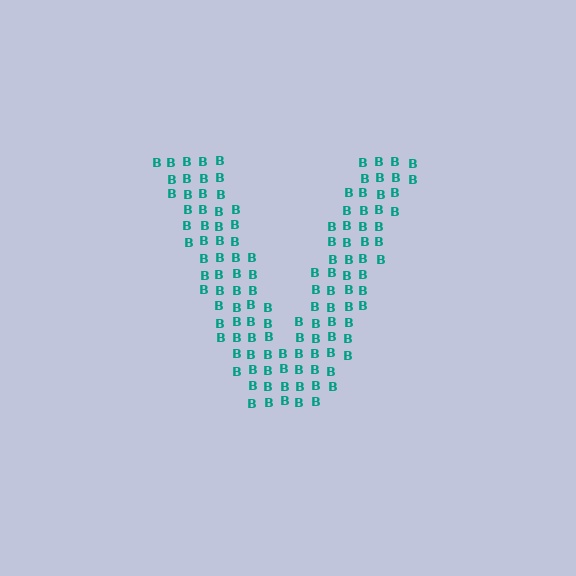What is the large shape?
The large shape is the letter V.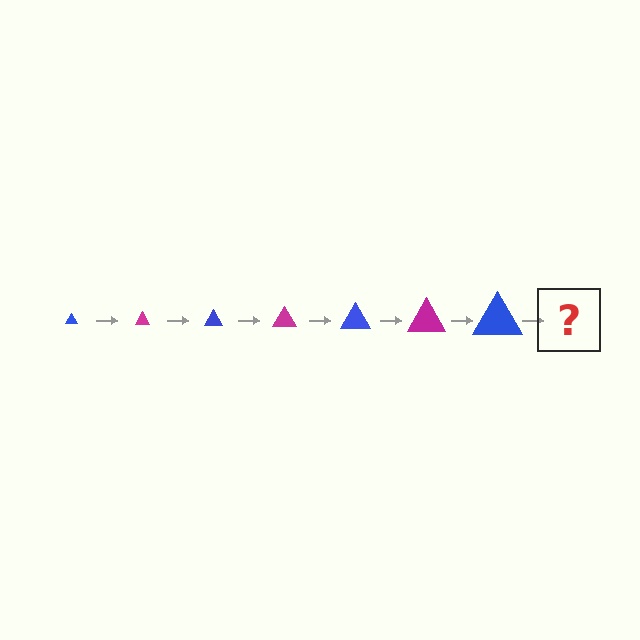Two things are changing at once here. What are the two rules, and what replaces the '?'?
The two rules are that the triangle grows larger each step and the color cycles through blue and magenta. The '?' should be a magenta triangle, larger than the previous one.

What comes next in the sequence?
The next element should be a magenta triangle, larger than the previous one.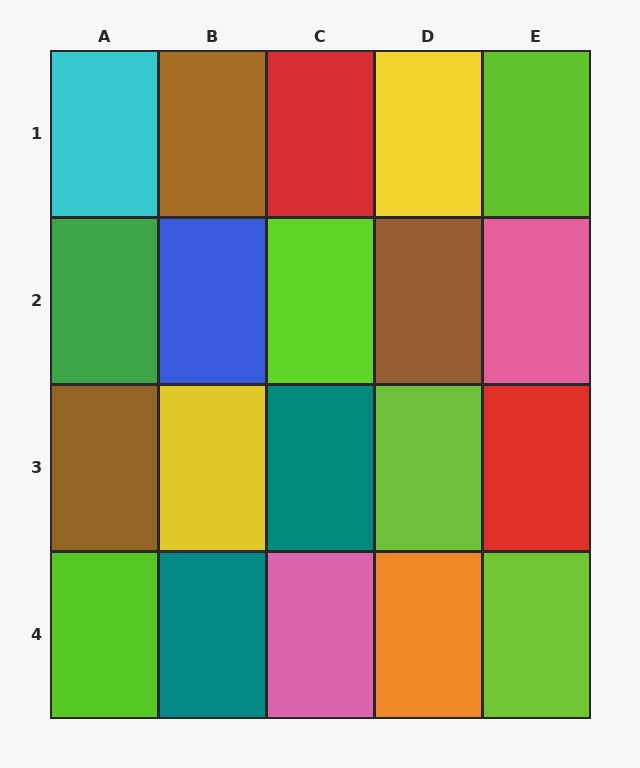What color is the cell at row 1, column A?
Cyan.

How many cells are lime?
5 cells are lime.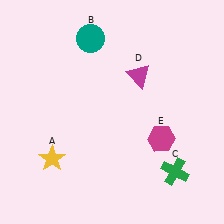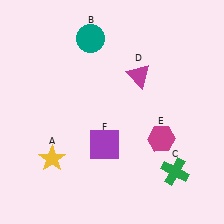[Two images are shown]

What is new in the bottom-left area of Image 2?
A purple square (F) was added in the bottom-left area of Image 2.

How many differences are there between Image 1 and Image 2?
There is 1 difference between the two images.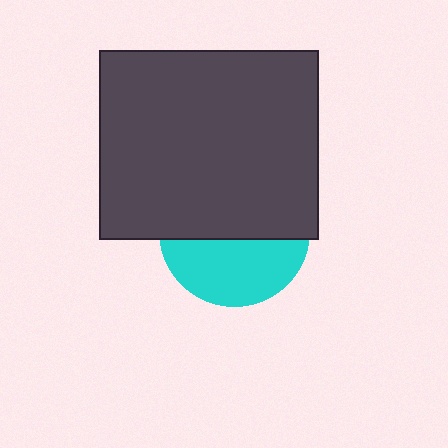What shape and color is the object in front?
The object in front is a dark gray rectangle.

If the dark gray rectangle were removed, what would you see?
You would see the complete cyan circle.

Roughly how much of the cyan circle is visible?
A small part of it is visible (roughly 43%).